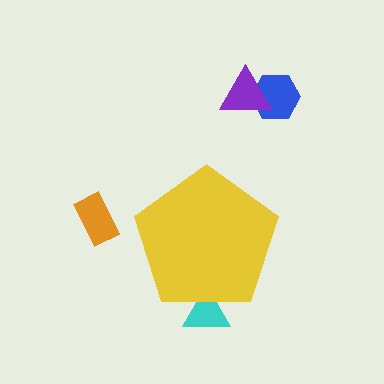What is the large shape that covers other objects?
A yellow pentagon.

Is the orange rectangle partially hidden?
No, the orange rectangle is fully visible.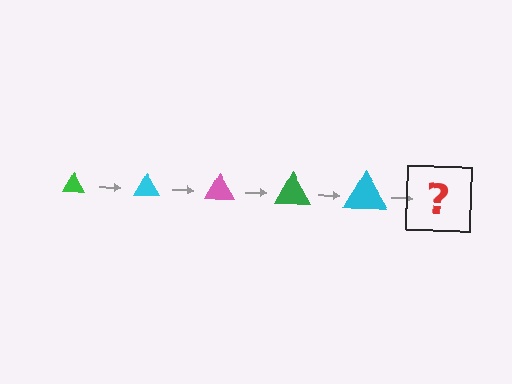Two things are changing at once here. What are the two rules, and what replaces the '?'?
The two rules are that the triangle grows larger each step and the color cycles through green, cyan, and pink. The '?' should be a pink triangle, larger than the previous one.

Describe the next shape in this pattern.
It should be a pink triangle, larger than the previous one.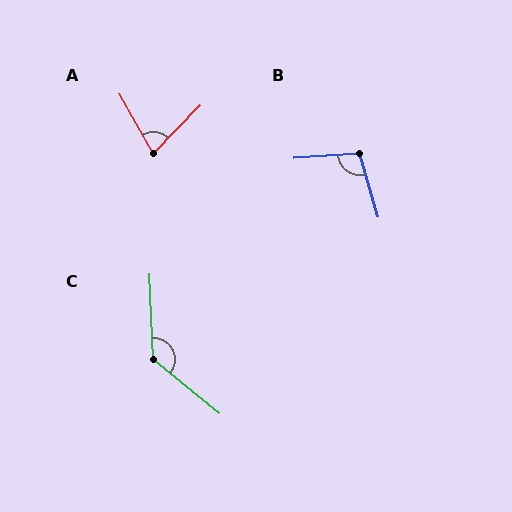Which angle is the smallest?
A, at approximately 74 degrees.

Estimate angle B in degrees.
Approximately 102 degrees.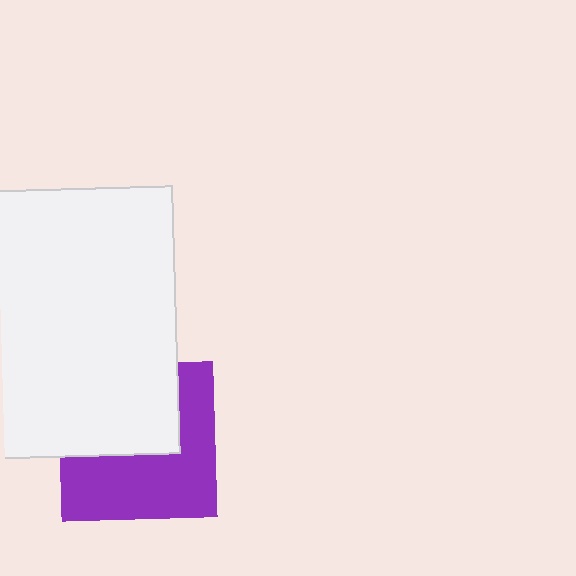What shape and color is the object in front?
The object in front is a white rectangle.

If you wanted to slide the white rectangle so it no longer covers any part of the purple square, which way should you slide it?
Slide it up — that is the most direct way to separate the two shapes.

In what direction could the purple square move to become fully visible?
The purple square could move down. That would shift it out from behind the white rectangle entirely.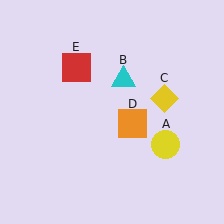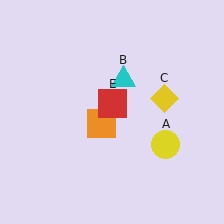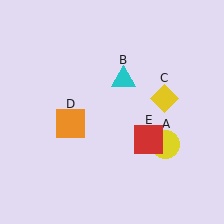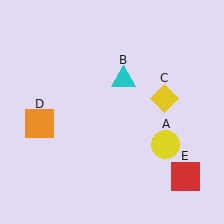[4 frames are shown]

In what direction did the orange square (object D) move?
The orange square (object D) moved left.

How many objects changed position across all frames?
2 objects changed position: orange square (object D), red square (object E).